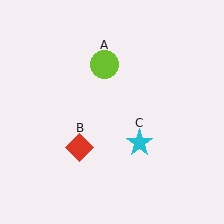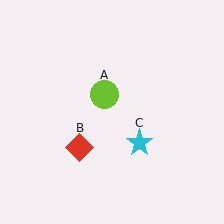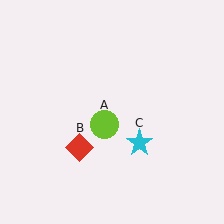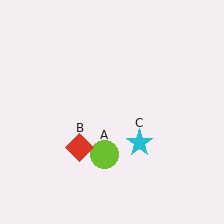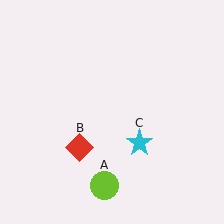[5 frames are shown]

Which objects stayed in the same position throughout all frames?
Red diamond (object B) and cyan star (object C) remained stationary.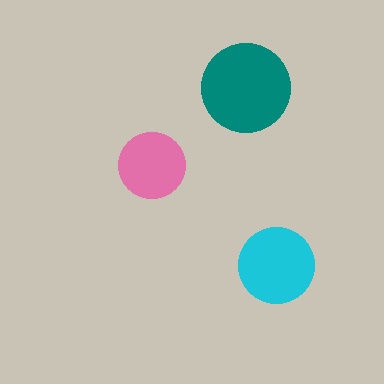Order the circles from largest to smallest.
the teal one, the cyan one, the pink one.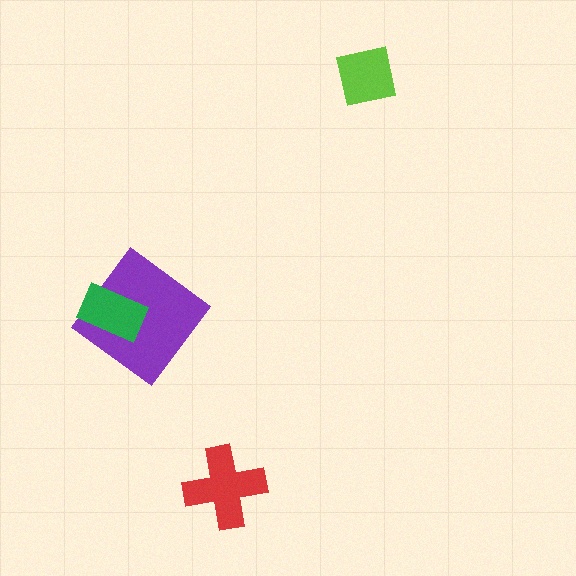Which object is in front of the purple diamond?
The green rectangle is in front of the purple diamond.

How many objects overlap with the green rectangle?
1 object overlaps with the green rectangle.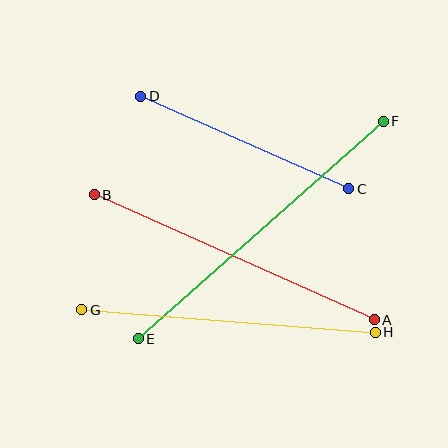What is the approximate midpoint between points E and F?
The midpoint is at approximately (261, 230) pixels.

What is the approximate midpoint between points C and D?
The midpoint is at approximately (245, 143) pixels.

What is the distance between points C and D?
The distance is approximately 228 pixels.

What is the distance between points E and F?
The distance is approximately 328 pixels.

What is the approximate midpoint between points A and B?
The midpoint is at approximately (234, 257) pixels.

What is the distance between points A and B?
The distance is approximately 307 pixels.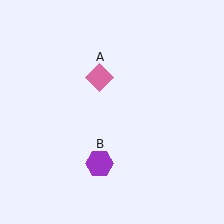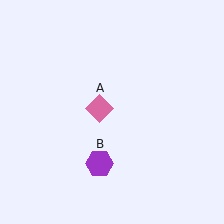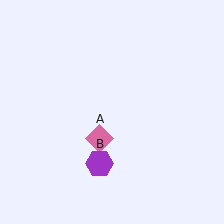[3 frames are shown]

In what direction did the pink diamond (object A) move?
The pink diamond (object A) moved down.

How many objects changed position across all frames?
1 object changed position: pink diamond (object A).